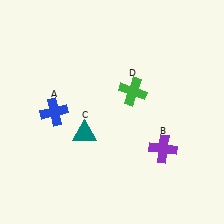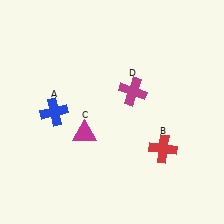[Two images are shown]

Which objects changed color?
B changed from purple to red. C changed from teal to magenta. D changed from green to magenta.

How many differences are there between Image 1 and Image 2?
There are 3 differences between the two images.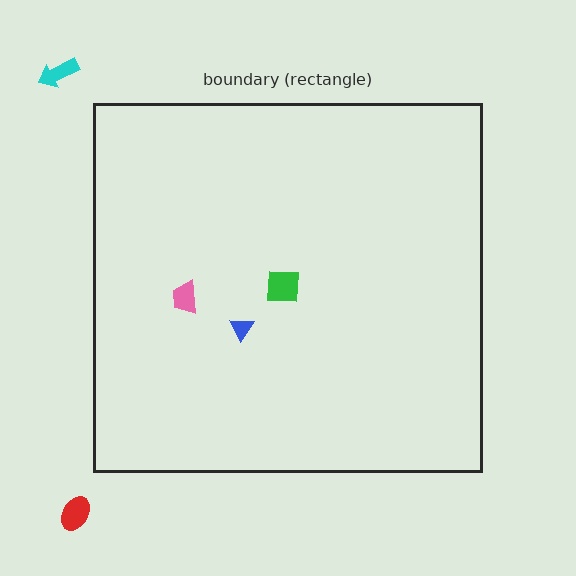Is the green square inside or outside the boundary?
Inside.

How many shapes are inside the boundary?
3 inside, 2 outside.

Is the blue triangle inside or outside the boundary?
Inside.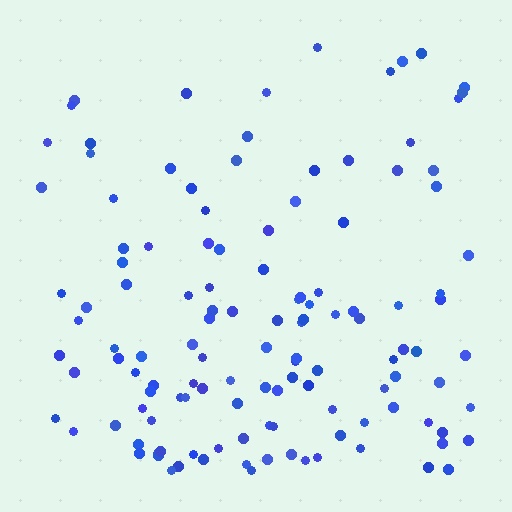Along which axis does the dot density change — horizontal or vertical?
Vertical.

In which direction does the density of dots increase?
From top to bottom, with the bottom side densest.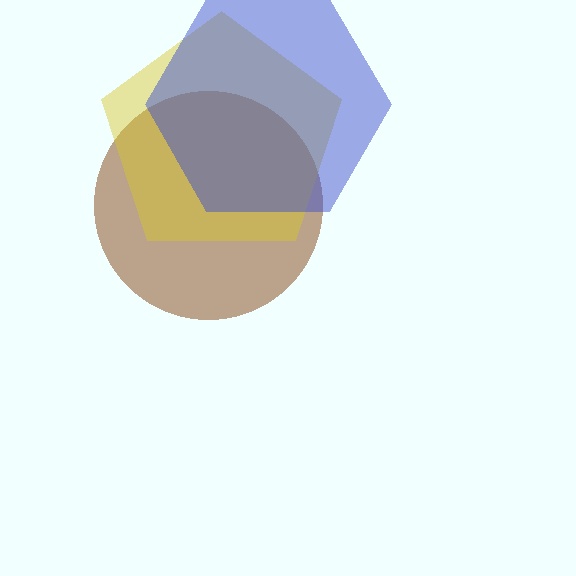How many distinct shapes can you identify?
There are 3 distinct shapes: a brown circle, a yellow pentagon, a blue hexagon.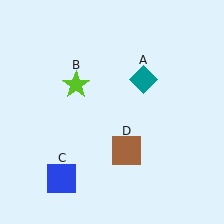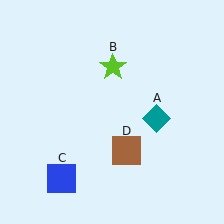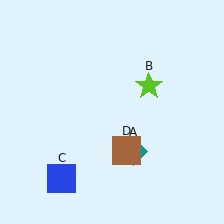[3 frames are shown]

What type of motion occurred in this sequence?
The teal diamond (object A), lime star (object B) rotated clockwise around the center of the scene.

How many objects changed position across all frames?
2 objects changed position: teal diamond (object A), lime star (object B).